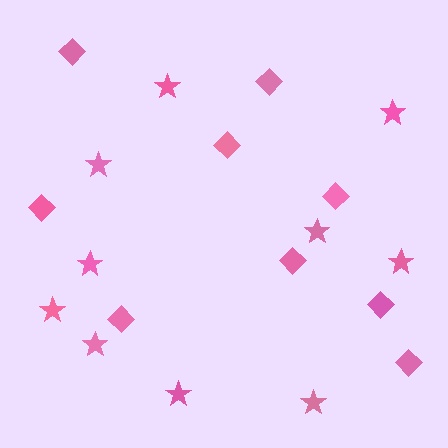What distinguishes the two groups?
There are 2 groups: one group of diamonds (9) and one group of stars (10).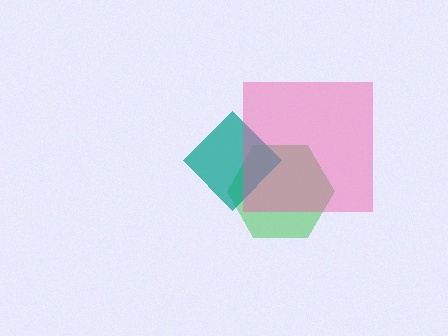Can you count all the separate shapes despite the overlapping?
Yes, there are 3 separate shapes.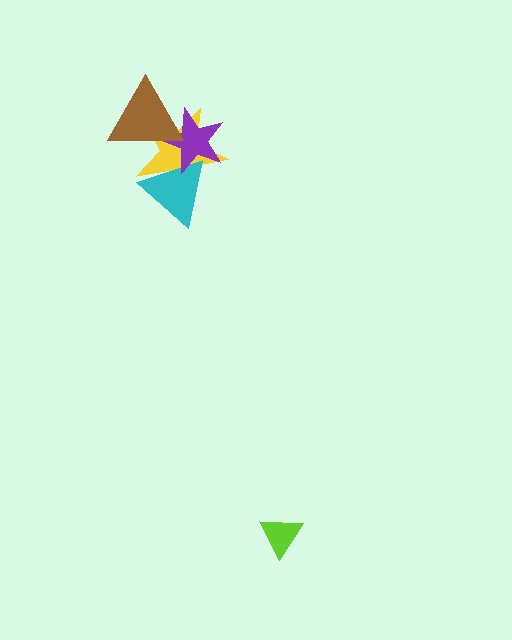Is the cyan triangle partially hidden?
Yes, it is partially covered by another shape.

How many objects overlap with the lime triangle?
0 objects overlap with the lime triangle.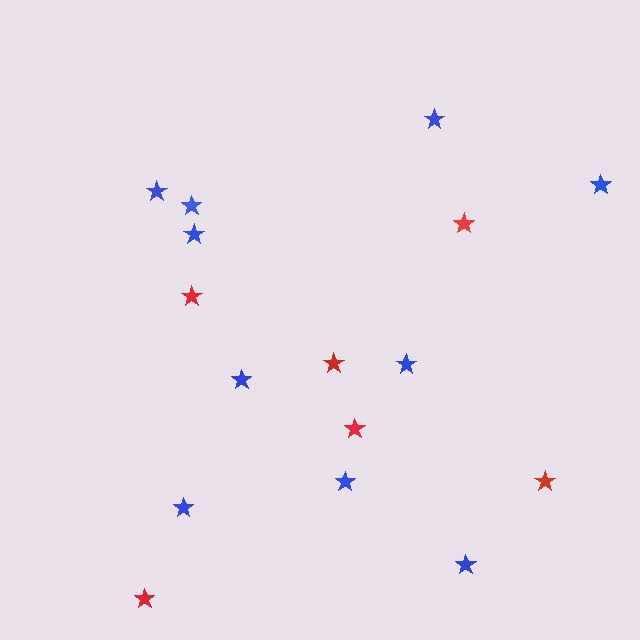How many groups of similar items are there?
There are 2 groups: one group of red stars (6) and one group of blue stars (10).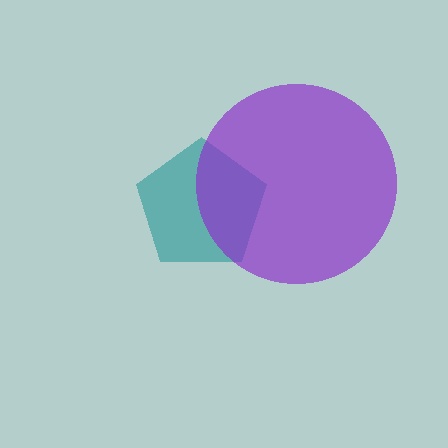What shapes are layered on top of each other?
The layered shapes are: a teal pentagon, a purple circle.